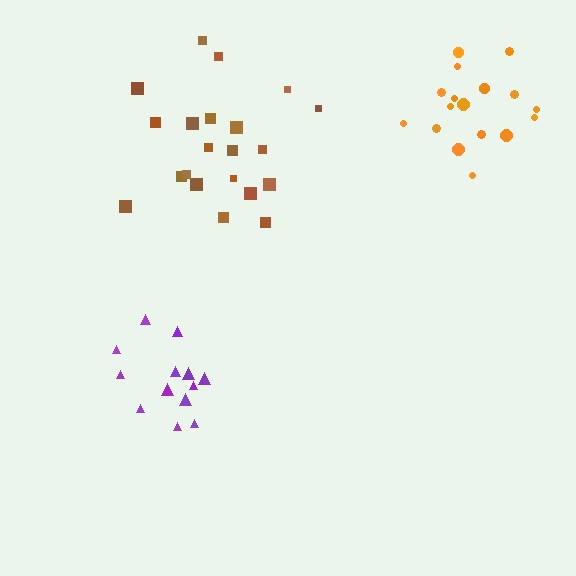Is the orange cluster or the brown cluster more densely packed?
Orange.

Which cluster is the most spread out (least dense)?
Brown.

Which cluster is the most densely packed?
Orange.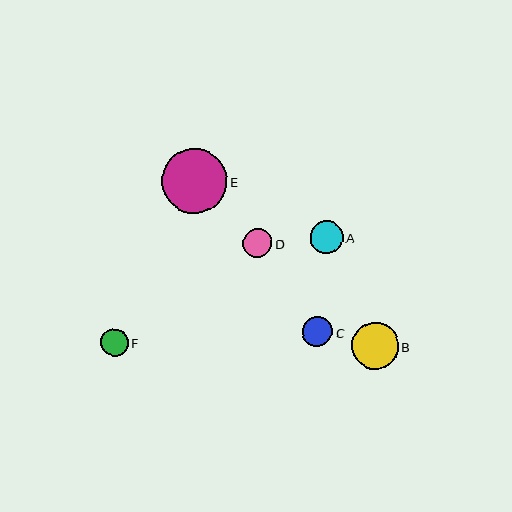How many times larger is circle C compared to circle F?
Circle C is approximately 1.1 times the size of circle F.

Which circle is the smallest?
Circle F is the smallest with a size of approximately 27 pixels.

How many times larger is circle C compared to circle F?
Circle C is approximately 1.1 times the size of circle F.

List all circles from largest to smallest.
From largest to smallest: E, B, A, C, D, F.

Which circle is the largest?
Circle E is the largest with a size of approximately 65 pixels.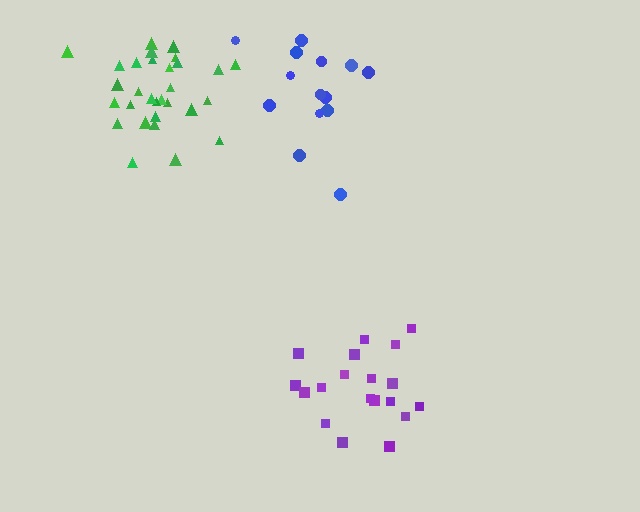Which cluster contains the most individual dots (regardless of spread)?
Green (30).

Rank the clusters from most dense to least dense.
green, purple, blue.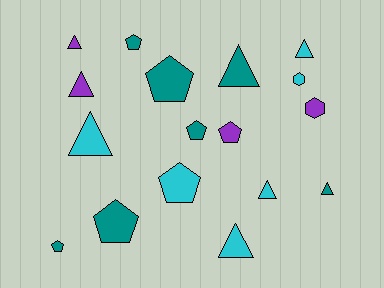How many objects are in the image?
There are 17 objects.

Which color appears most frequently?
Teal, with 7 objects.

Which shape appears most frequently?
Triangle, with 8 objects.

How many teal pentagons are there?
There are 5 teal pentagons.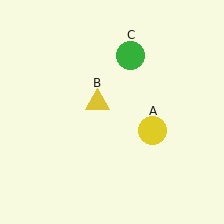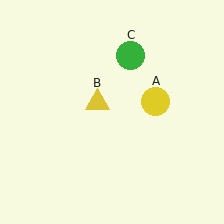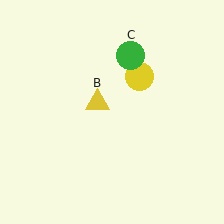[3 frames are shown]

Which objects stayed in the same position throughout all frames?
Yellow triangle (object B) and green circle (object C) remained stationary.